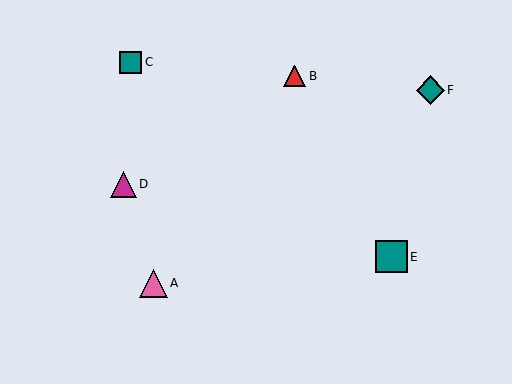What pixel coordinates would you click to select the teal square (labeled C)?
Click at (131, 62) to select the teal square C.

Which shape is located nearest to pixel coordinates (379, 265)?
The teal square (labeled E) at (391, 257) is nearest to that location.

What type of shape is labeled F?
Shape F is a teal diamond.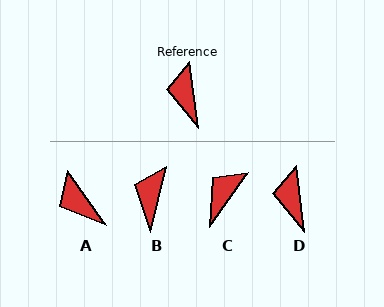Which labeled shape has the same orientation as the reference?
D.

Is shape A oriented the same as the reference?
No, it is off by about 28 degrees.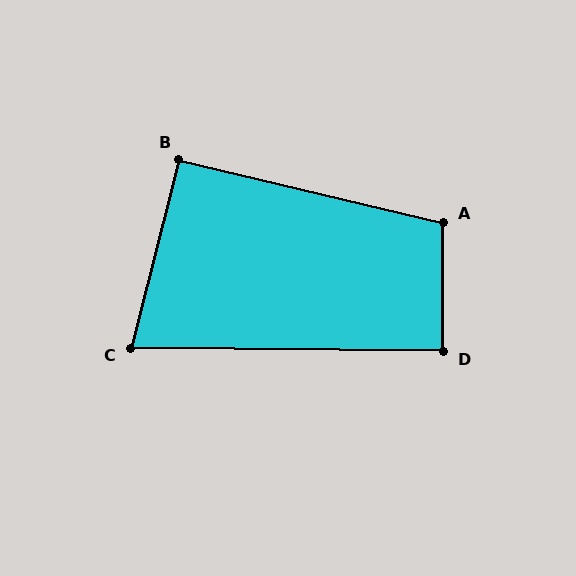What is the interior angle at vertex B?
Approximately 91 degrees (approximately right).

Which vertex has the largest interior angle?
A, at approximately 104 degrees.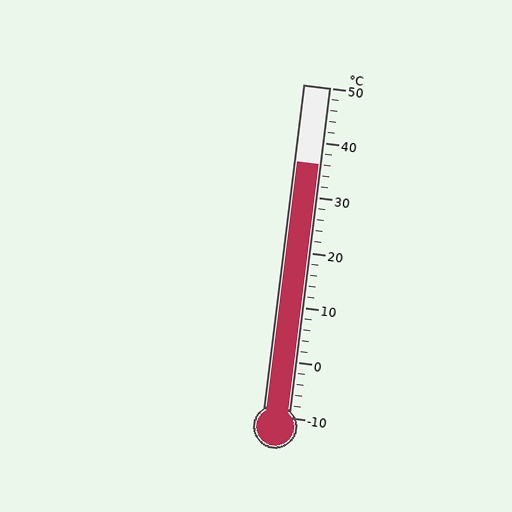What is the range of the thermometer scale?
The thermometer scale ranges from -10°C to 50°C.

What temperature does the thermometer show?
The thermometer shows approximately 36°C.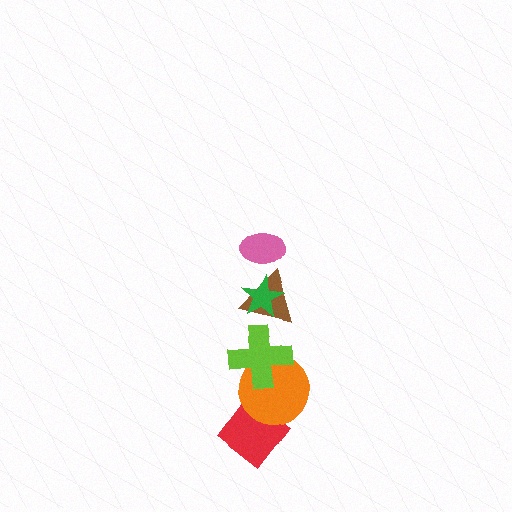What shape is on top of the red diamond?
The orange circle is on top of the red diamond.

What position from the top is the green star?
The green star is 2nd from the top.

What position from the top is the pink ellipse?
The pink ellipse is 1st from the top.